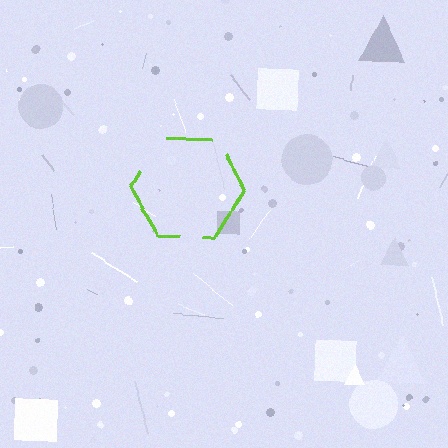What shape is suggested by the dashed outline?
The dashed outline suggests a hexagon.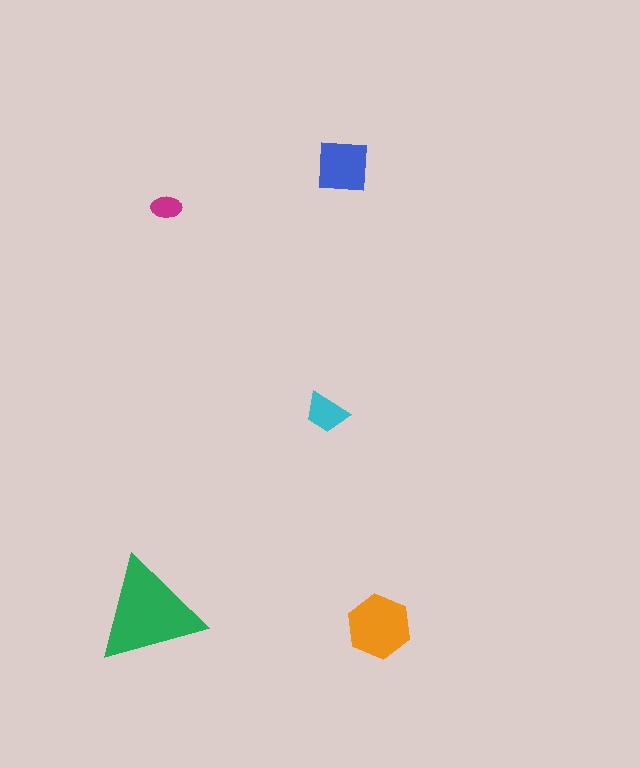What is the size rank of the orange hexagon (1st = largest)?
2nd.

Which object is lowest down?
The orange hexagon is bottommost.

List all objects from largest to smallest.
The green triangle, the orange hexagon, the blue square, the cyan trapezoid, the magenta ellipse.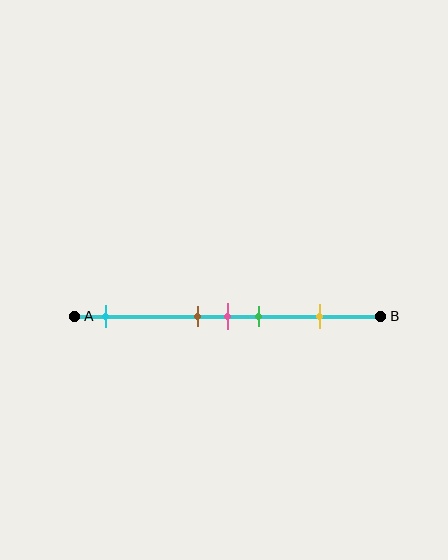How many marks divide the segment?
There are 5 marks dividing the segment.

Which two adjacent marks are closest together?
The brown and pink marks are the closest adjacent pair.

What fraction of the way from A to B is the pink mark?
The pink mark is approximately 50% (0.5) of the way from A to B.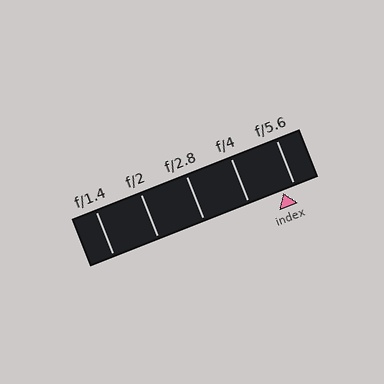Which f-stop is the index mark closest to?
The index mark is closest to f/5.6.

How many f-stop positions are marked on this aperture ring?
There are 5 f-stop positions marked.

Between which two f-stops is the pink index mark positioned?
The index mark is between f/4 and f/5.6.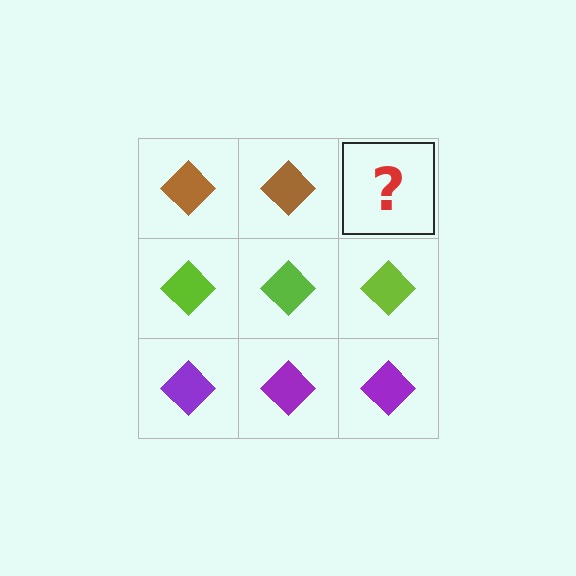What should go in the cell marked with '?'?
The missing cell should contain a brown diamond.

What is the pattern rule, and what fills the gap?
The rule is that each row has a consistent color. The gap should be filled with a brown diamond.